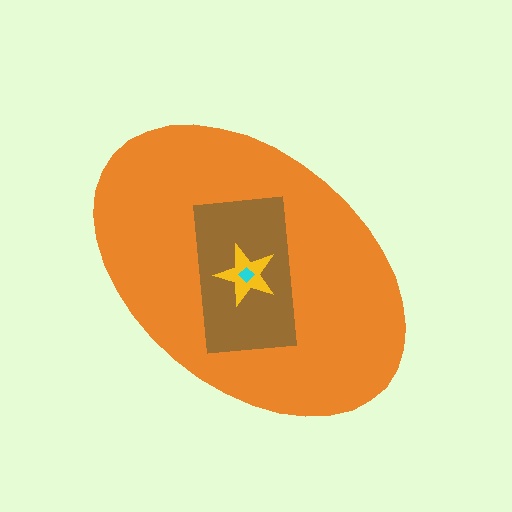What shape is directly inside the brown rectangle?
The yellow star.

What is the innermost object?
The cyan diamond.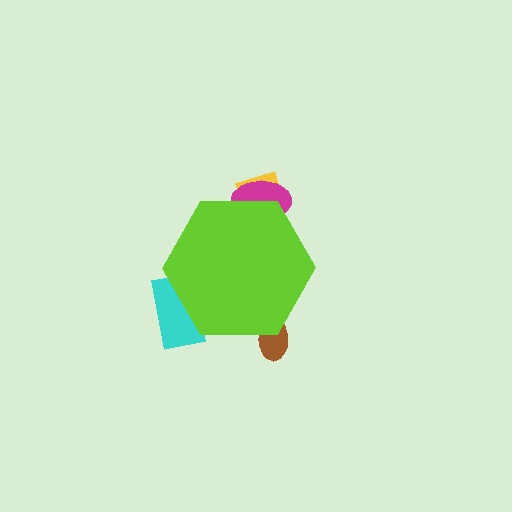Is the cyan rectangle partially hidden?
Yes, the cyan rectangle is partially hidden behind the lime hexagon.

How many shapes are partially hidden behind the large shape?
4 shapes are partially hidden.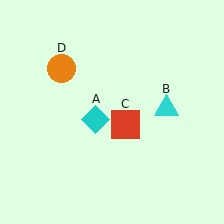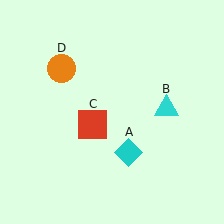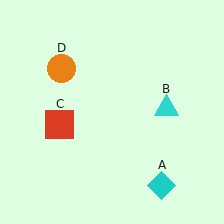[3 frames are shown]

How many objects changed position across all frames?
2 objects changed position: cyan diamond (object A), red square (object C).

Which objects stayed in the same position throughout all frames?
Cyan triangle (object B) and orange circle (object D) remained stationary.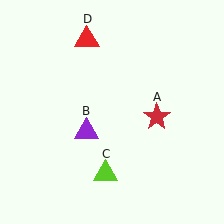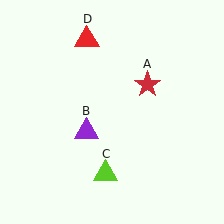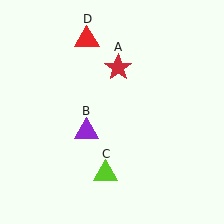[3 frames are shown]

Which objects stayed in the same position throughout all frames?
Purple triangle (object B) and lime triangle (object C) and red triangle (object D) remained stationary.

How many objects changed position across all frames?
1 object changed position: red star (object A).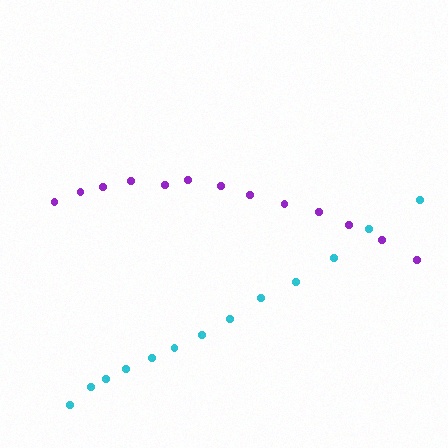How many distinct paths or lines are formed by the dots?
There are 2 distinct paths.